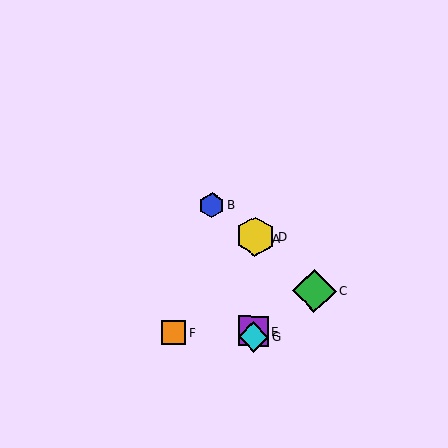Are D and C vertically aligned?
No, D is at x≈255 and C is at x≈314.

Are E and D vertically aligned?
Yes, both are at x≈254.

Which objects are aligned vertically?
Objects A, D, E, G are aligned vertically.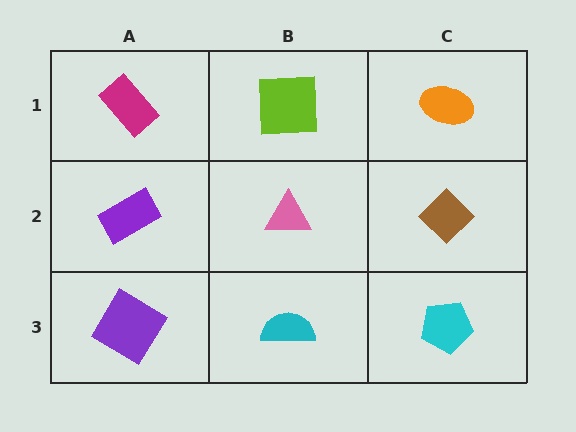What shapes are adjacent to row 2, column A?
A magenta rectangle (row 1, column A), a purple diamond (row 3, column A), a pink triangle (row 2, column B).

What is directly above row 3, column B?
A pink triangle.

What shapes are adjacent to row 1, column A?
A purple rectangle (row 2, column A), a lime square (row 1, column B).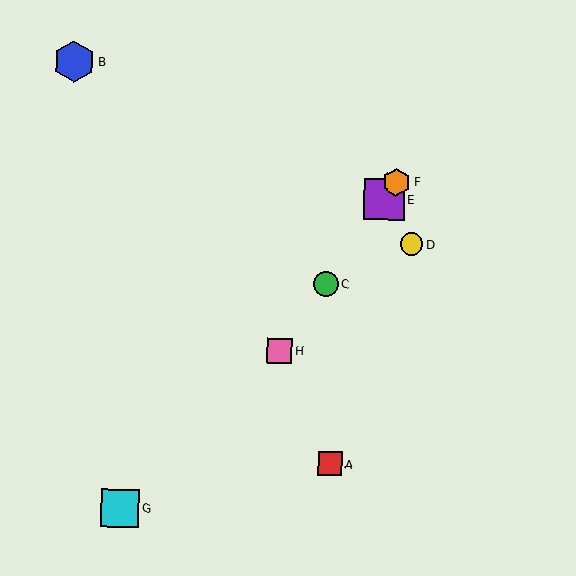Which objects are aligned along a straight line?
Objects C, E, F, H are aligned along a straight line.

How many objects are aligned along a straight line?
4 objects (C, E, F, H) are aligned along a straight line.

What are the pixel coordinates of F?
Object F is at (396, 182).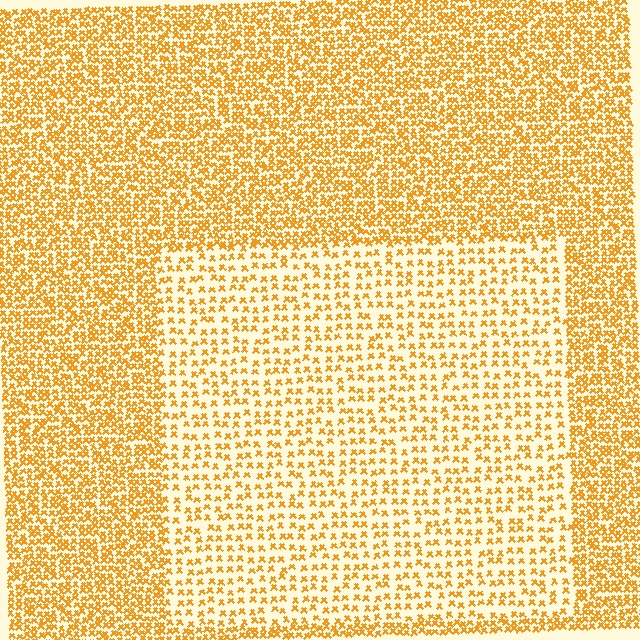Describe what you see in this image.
The image contains small orange elements arranged at two different densities. A rectangle-shaped region is visible where the elements are less densely packed than the surrounding area.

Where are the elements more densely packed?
The elements are more densely packed outside the rectangle boundary.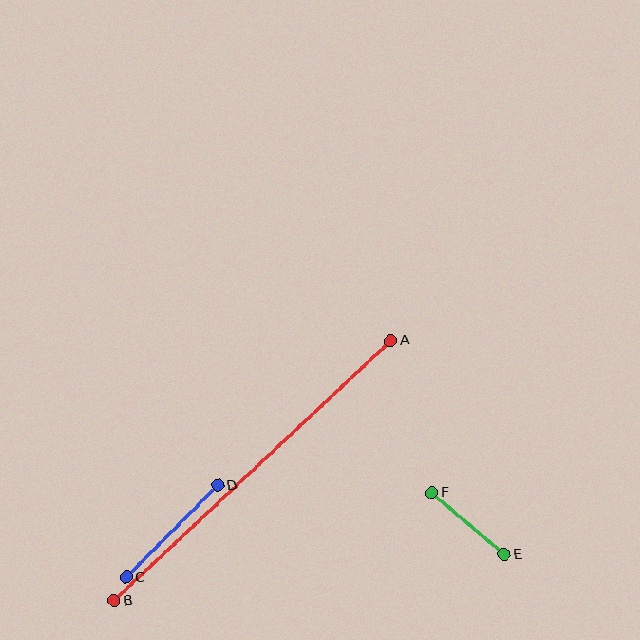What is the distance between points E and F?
The distance is approximately 95 pixels.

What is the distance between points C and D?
The distance is approximately 130 pixels.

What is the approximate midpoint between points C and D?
The midpoint is at approximately (172, 531) pixels.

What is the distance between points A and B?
The distance is approximately 380 pixels.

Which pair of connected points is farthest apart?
Points A and B are farthest apart.